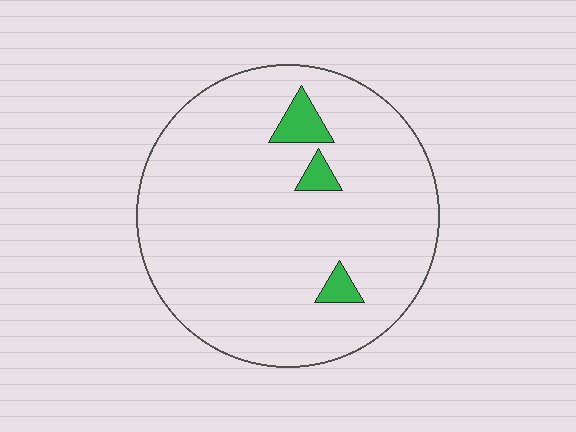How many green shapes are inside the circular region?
3.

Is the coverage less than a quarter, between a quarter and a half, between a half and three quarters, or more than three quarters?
Less than a quarter.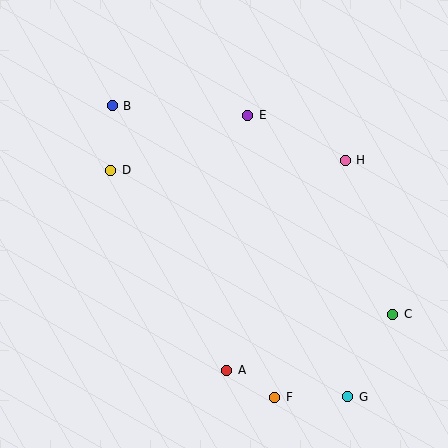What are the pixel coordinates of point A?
Point A is at (227, 370).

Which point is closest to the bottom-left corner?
Point A is closest to the bottom-left corner.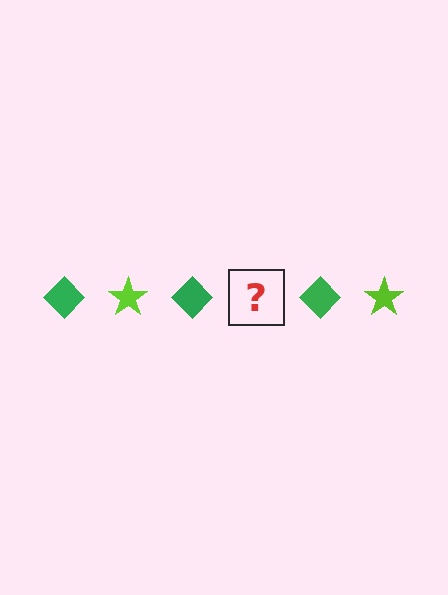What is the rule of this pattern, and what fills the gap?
The rule is that the pattern alternates between green diamond and lime star. The gap should be filled with a lime star.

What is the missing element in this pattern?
The missing element is a lime star.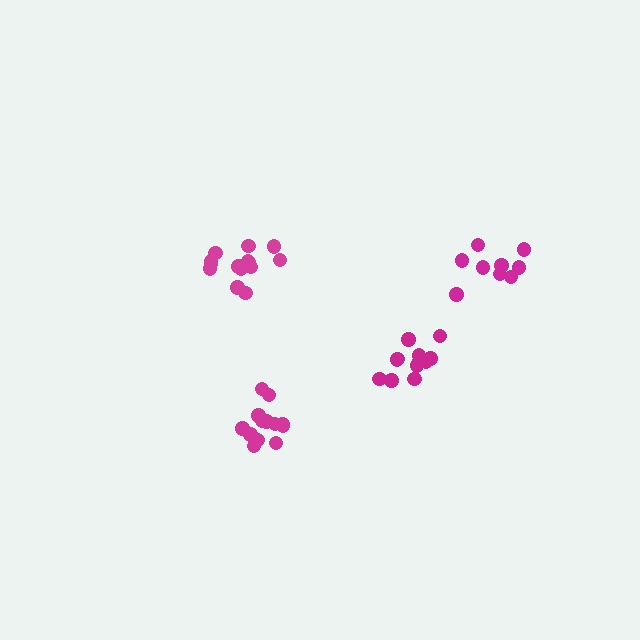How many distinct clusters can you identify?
There are 4 distinct clusters.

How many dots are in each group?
Group 1: 14 dots, Group 2: 12 dots, Group 3: 13 dots, Group 4: 9 dots (48 total).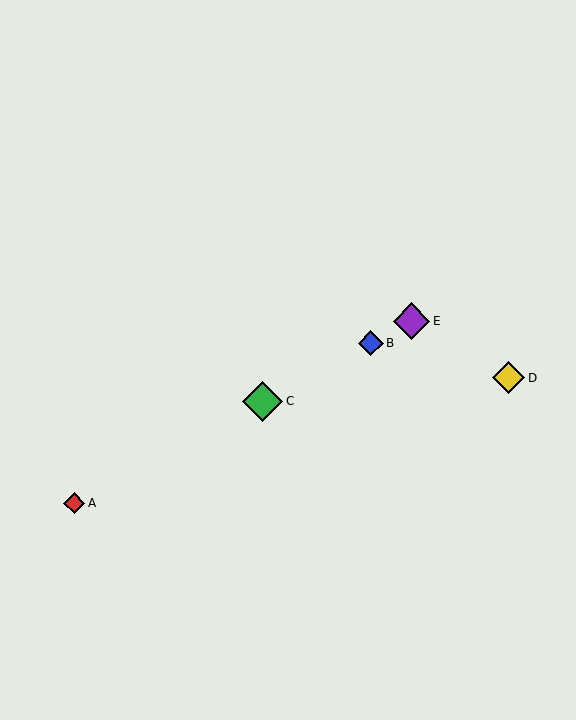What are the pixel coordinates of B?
Object B is at (371, 343).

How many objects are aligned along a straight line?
4 objects (A, B, C, E) are aligned along a straight line.